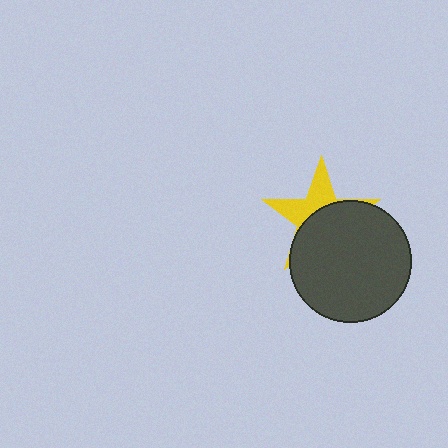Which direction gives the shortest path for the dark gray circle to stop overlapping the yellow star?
Moving down gives the shortest separation.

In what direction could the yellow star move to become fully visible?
The yellow star could move up. That would shift it out from behind the dark gray circle entirely.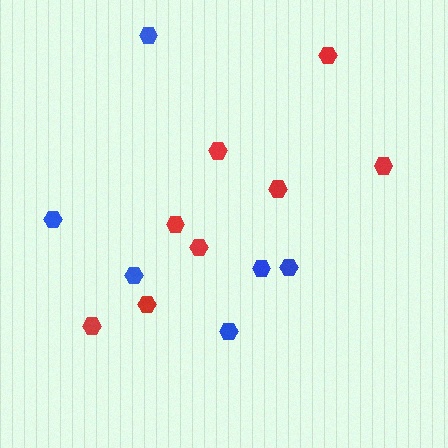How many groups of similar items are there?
There are 2 groups: one group of red hexagons (8) and one group of blue hexagons (6).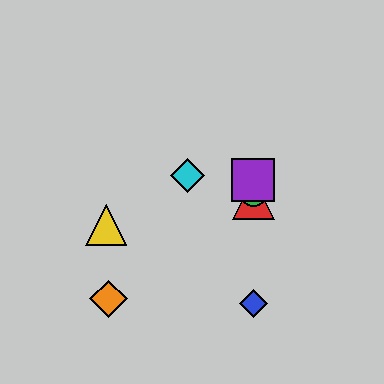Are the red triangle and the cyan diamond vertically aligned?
No, the red triangle is at x≈253 and the cyan diamond is at x≈188.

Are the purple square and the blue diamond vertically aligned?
Yes, both are at x≈253.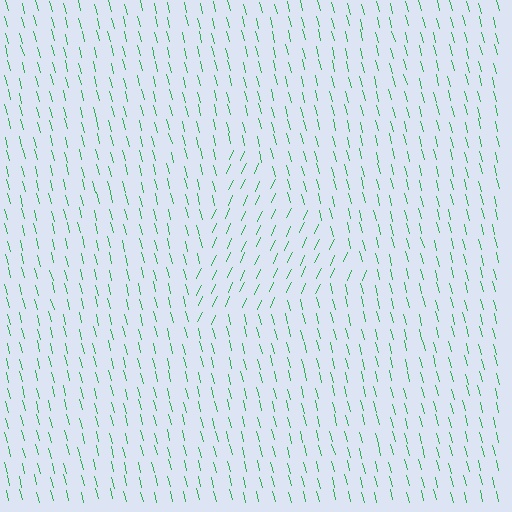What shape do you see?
I see a triangle.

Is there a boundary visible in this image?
Yes, there is a texture boundary formed by a change in line orientation.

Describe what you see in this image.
The image is filled with small green line segments. A triangle region in the image has lines oriented differently from the surrounding lines, creating a visible texture boundary.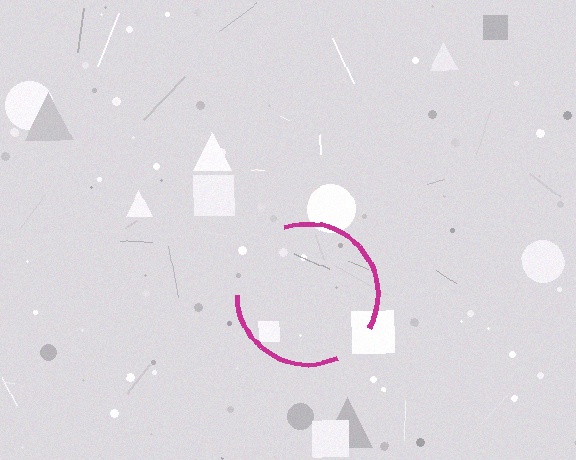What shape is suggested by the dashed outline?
The dashed outline suggests a circle.